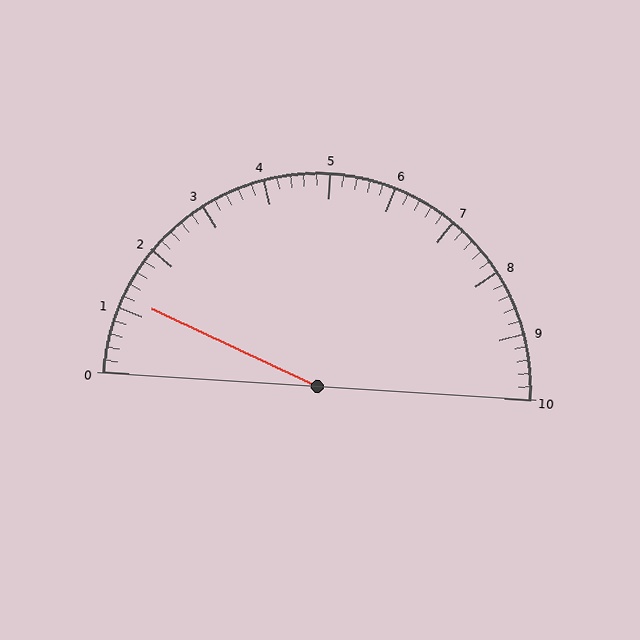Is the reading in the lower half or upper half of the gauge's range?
The reading is in the lower half of the range (0 to 10).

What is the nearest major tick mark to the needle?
The nearest major tick mark is 1.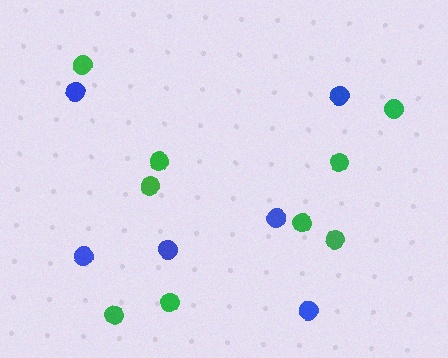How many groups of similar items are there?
There are 2 groups: one group of green circles (9) and one group of blue circles (6).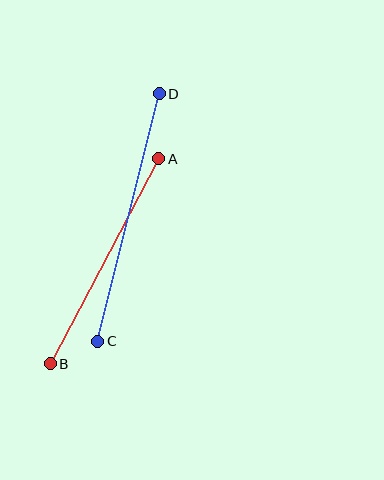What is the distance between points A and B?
The distance is approximately 232 pixels.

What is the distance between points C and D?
The distance is approximately 255 pixels.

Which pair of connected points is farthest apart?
Points C and D are farthest apart.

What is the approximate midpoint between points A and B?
The midpoint is at approximately (105, 261) pixels.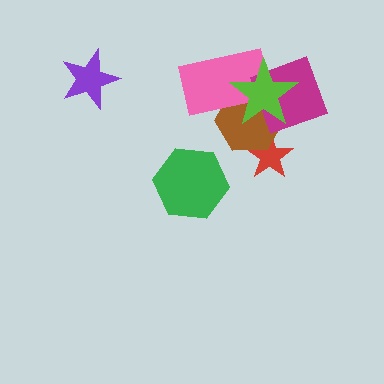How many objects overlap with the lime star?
3 objects overlap with the lime star.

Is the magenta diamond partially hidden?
Yes, it is partially covered by another shape.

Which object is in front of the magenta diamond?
The lime star is in front of the magenta diamond.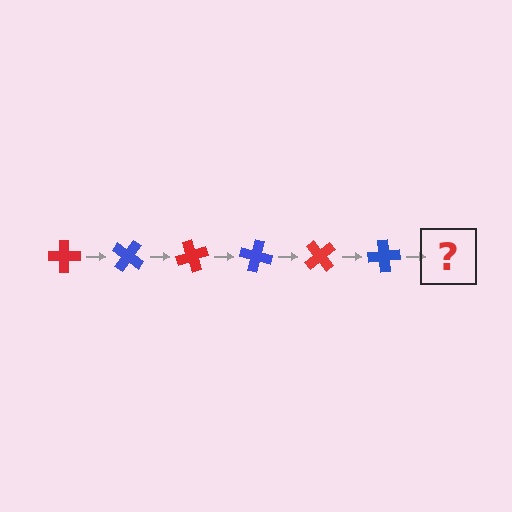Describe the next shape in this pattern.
It should be a red cross, rotated 210 degrees from the start.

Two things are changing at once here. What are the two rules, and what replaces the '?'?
The two rules are that it rotates 35 degrees each step and the color cycles through red and blue. The '?' should be a red cross, rotated 210 degrees from the start.